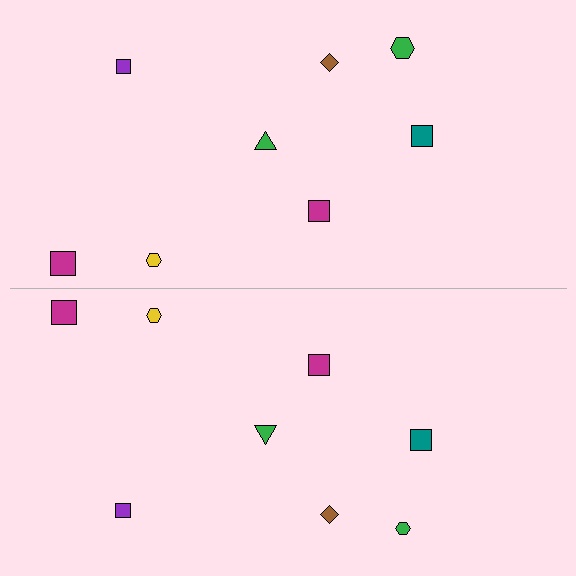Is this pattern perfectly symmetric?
No, the pattern is not perfectly symmetric. The green hexagon on the bottom side has a different size than its mirror counterpart.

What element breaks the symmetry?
The green hexagon on the bottom side has a different size than its mirror counterpart.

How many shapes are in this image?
There are 16 shapes in this image.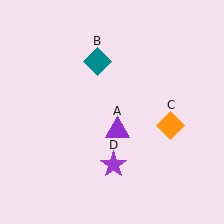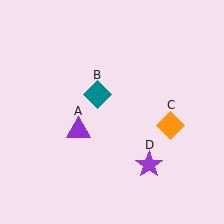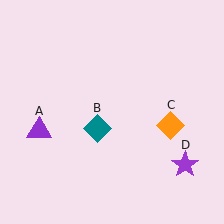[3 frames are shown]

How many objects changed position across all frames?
3 objects changed position: purple triangle (object A), teal diamond (object B), purple star (object D).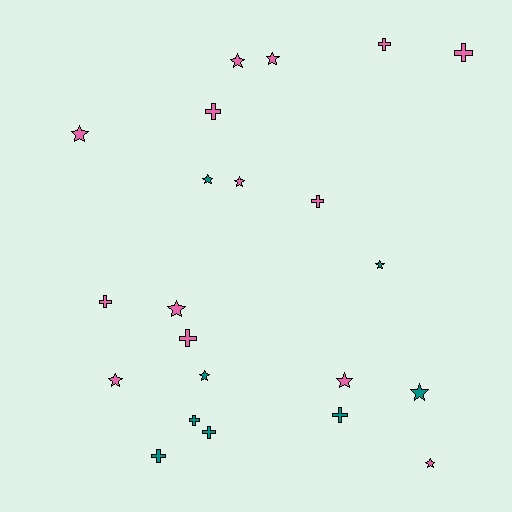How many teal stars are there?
There are 4 teal stars.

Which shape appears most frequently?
Star, with 12 objects.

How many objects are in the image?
There are 22 objects.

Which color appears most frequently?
Pink, with 14 objects.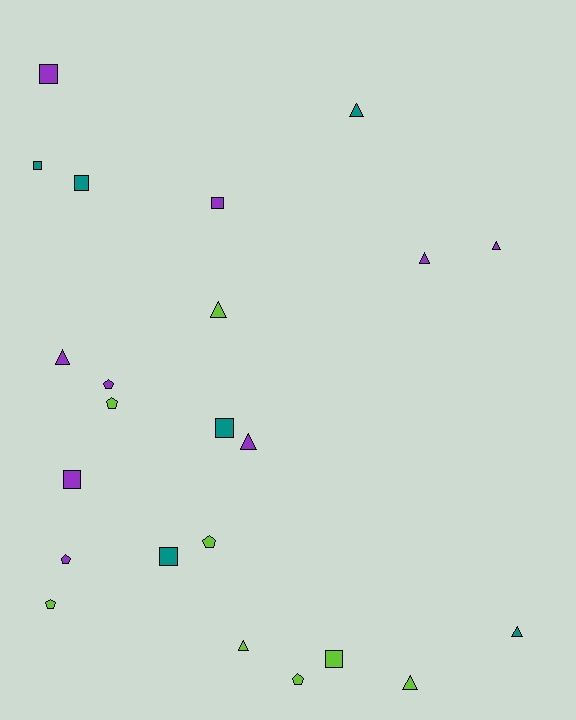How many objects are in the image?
There are 23 objects.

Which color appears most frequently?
Purple, with 9 objects.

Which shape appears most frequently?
Triangle, with 9 objects.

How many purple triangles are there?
There are 4 purple triangles.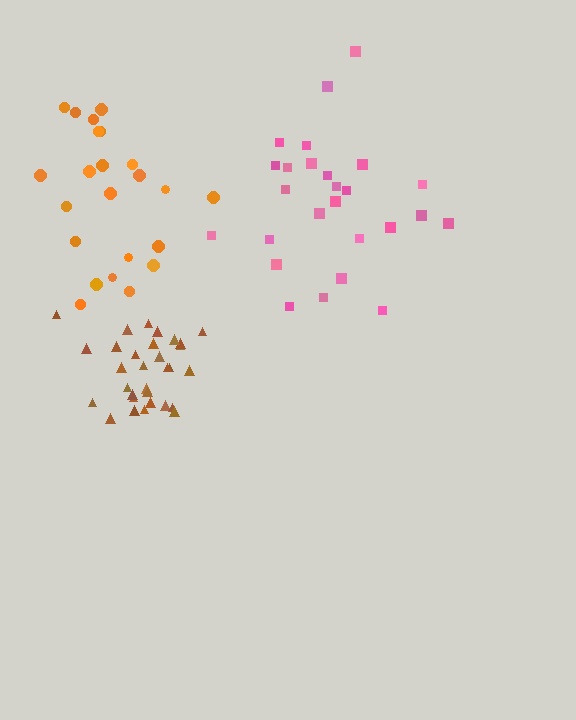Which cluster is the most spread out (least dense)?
Pink.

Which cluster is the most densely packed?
Brown.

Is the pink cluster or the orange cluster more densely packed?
Orange.